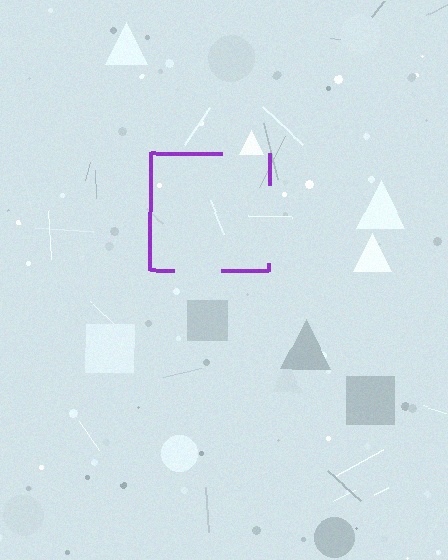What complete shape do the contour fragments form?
The contour fragments form a square.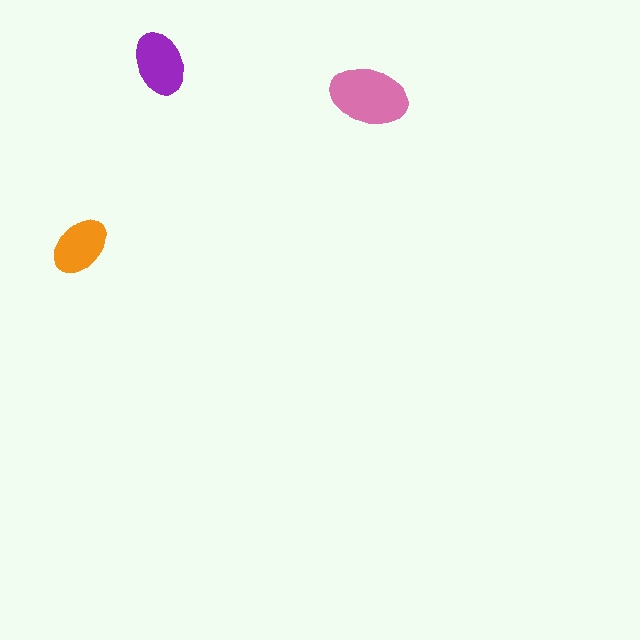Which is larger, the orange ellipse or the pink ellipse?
The pink one.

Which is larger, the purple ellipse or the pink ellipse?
The pink one.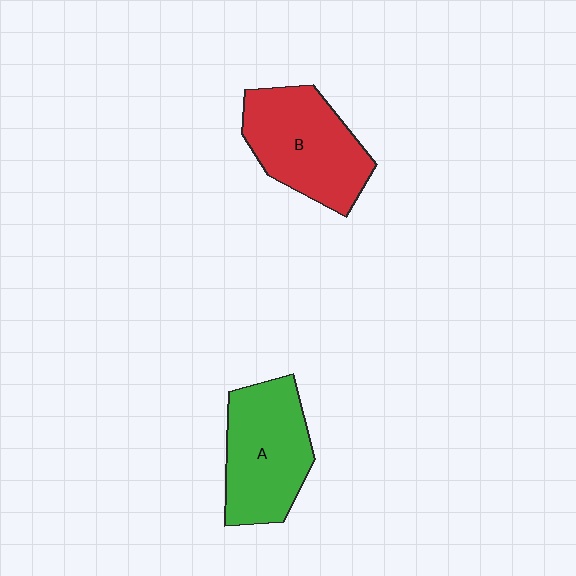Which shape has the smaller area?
Shape A (green).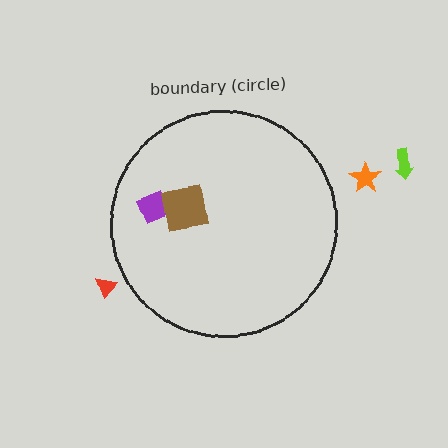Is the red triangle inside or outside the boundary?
Outside.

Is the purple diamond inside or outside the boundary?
Inside.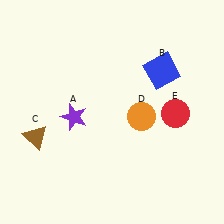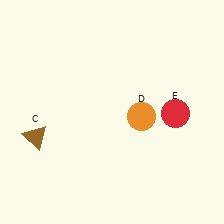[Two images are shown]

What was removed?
The blue square (B), the purple star (A) were removed in Image 2.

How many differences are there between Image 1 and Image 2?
There are 2 differences between the two images.